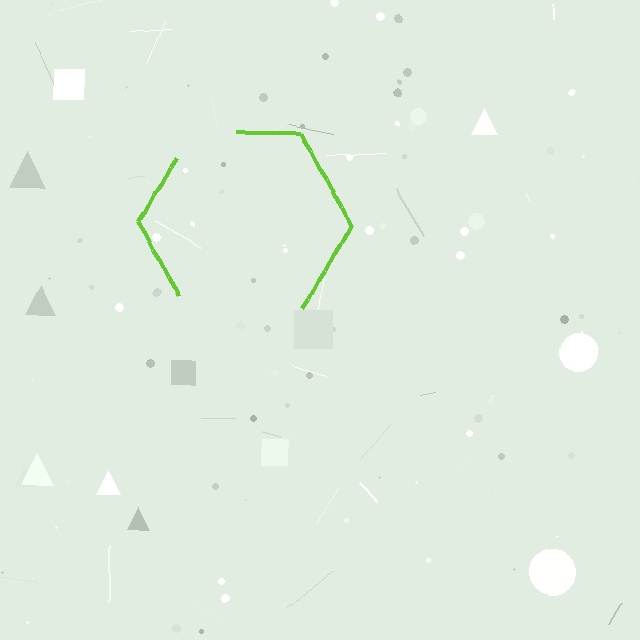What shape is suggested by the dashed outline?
The dashed outline suggests a hexagon.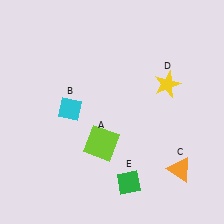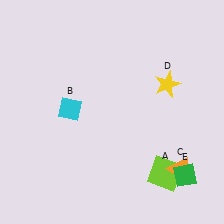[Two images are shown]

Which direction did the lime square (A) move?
The lime square (A) moved right.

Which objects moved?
The objects that moved are: the lime square (A), the green diamond (E).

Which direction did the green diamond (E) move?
The green diamond (E) moved right.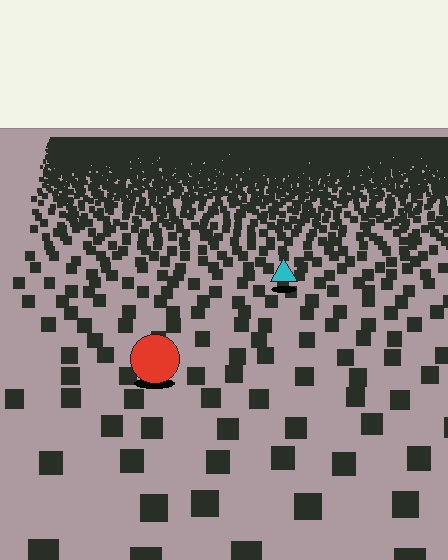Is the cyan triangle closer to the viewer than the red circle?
No. The red circle is closer — you can tell from the texture gradient: the ground texture is coarser near it.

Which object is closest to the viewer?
The red circle is closest. The texture marks near it are larger and more spread out.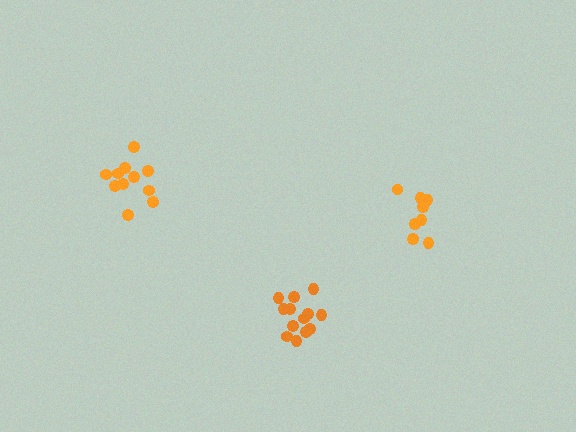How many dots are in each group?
Group 1: 8 dots, Group 2: 13 dots, Group 3: 11 dots (32 total).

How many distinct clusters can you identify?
There are 3 distinct clusters.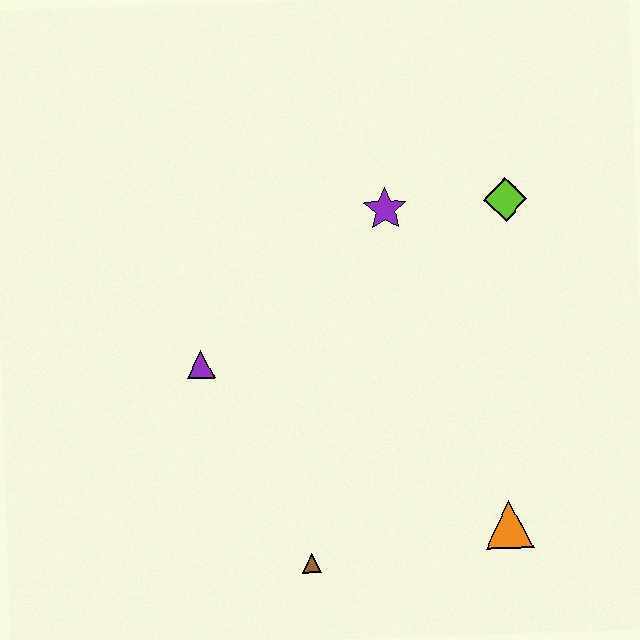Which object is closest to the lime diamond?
The purple star is closest to the lime diamond.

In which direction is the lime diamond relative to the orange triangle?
The lime diamond is above the orange triangle.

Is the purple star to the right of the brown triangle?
Yes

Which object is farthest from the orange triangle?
The purple triangle is farthest from the orange triangle.